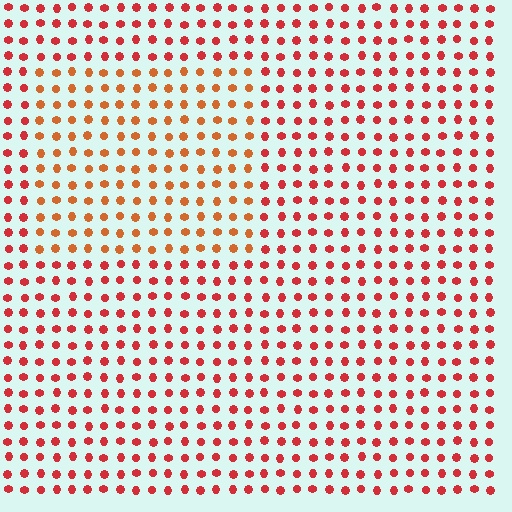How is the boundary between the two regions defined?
The boundary is defined purely by a slight shift in hue (about 26 degrees). Spacing, size, and orientation are identical on both sides.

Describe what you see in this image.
The image is filled with small red elements in a uniform arrangement. A rectangle-shaped region is visible where the elements are tinted to a slightly different hue, forming a subtle color boundary.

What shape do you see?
I see a rectangle.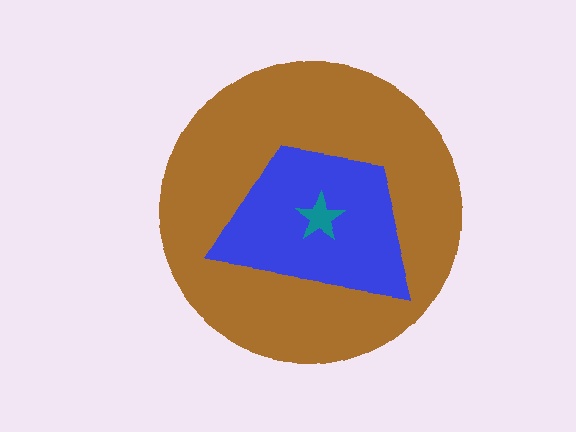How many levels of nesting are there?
3.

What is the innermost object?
The teal star.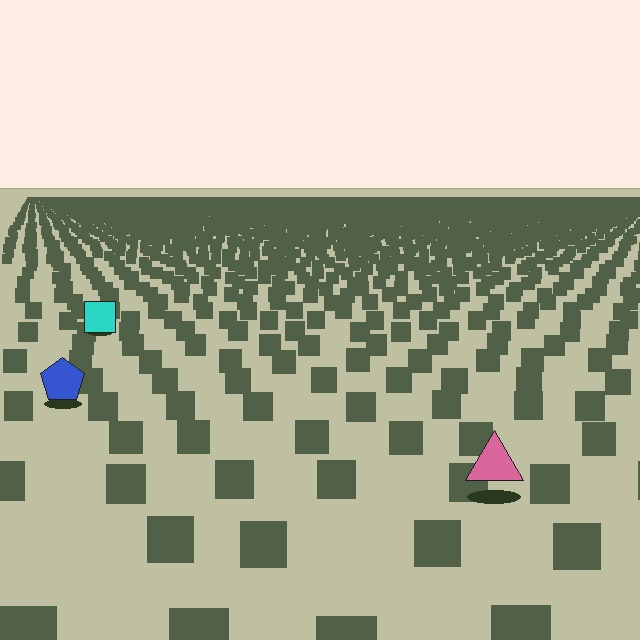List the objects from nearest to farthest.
From nearest to farthest: the pink triangle, the blue pentagon, the cyan square.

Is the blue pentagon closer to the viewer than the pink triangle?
No. The pink triangle is closer — you can tell from the texture gradient: the ground texture is coarser near it.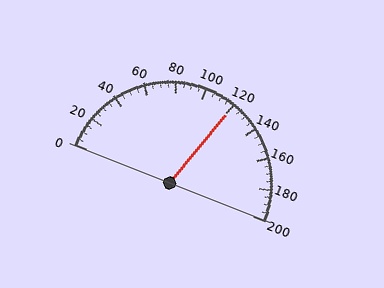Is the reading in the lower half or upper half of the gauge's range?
The reading is in the upper half of the range (0 to 200).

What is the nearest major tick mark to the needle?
The nearest major tick mark is 120.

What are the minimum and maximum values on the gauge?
The gauge ranges from 0 to 200.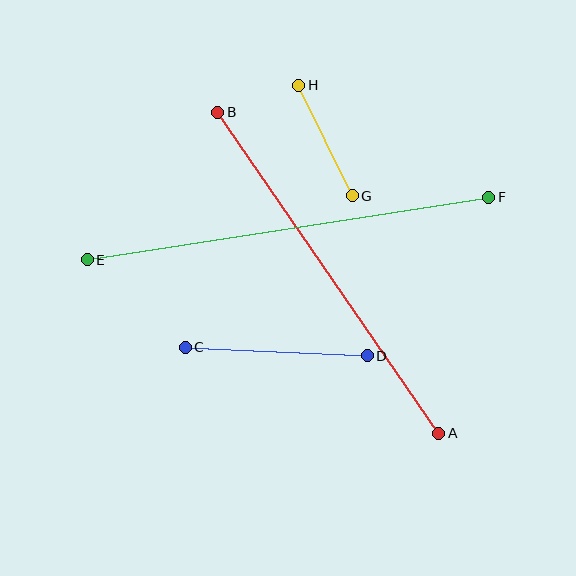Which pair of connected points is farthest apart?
Points E and F are farthest apart.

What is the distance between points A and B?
The distance is approximately 390 pixels.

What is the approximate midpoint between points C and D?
The midpoint is at approximately (276, 351) pixels.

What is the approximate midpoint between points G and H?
The midpoint is at approximately (325, 140) pixels.